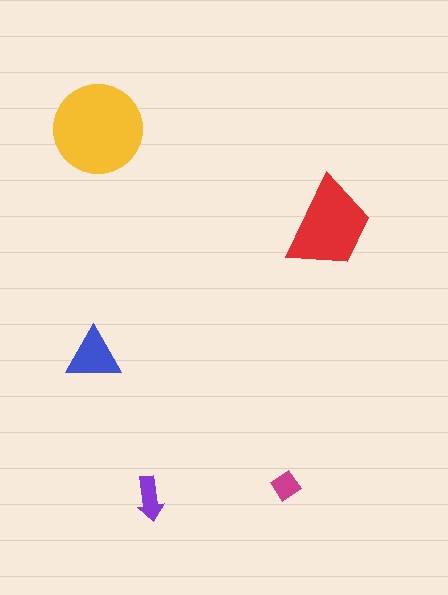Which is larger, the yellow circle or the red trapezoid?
The yellow circle.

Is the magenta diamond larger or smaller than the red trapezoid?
Smaller.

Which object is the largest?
The yellow circle.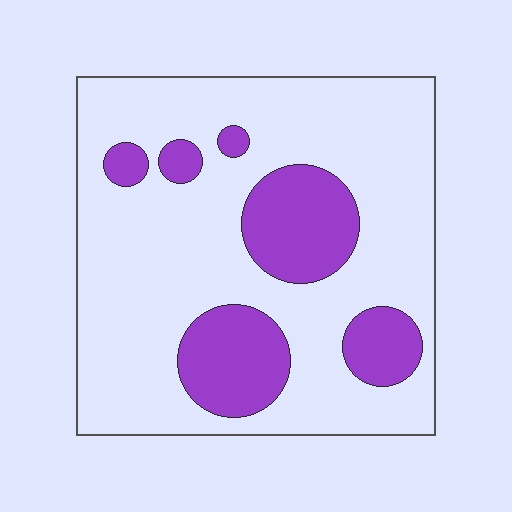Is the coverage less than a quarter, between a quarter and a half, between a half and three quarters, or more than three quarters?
Less than a quarter.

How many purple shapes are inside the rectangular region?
6.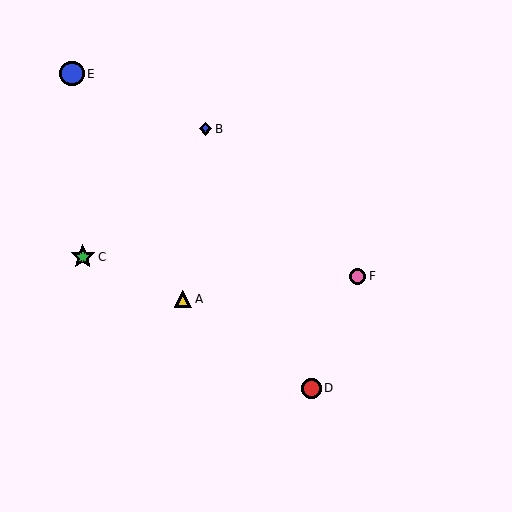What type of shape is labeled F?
Shape F is a pink circle.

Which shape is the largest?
The blue circle (labeled E) is the largest.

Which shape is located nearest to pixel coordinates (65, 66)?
The blue circle (labeled E) at (72, 74) is nearest to that location.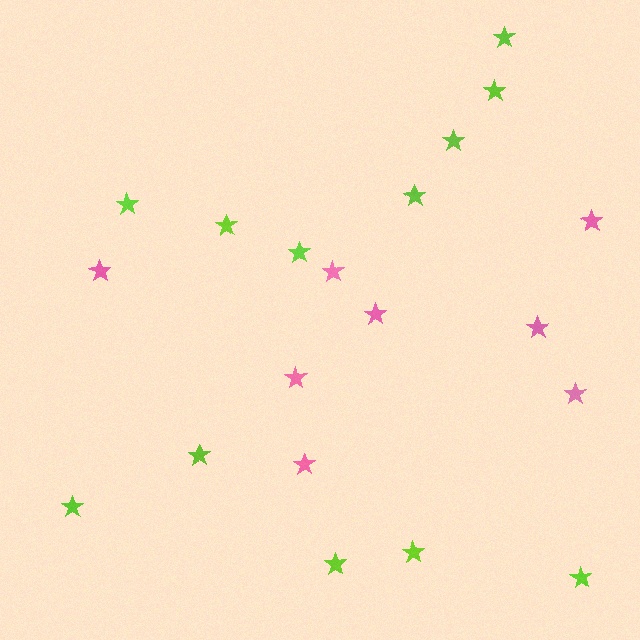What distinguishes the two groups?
There are 2 groups: one group of pink stars (8) and one group of lime stars (12).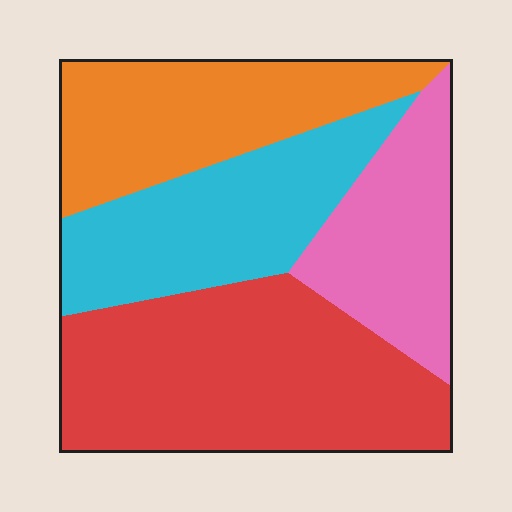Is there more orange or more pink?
Orange.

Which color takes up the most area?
Red, at roughly 35%.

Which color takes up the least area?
Pink, at roughly 20%.